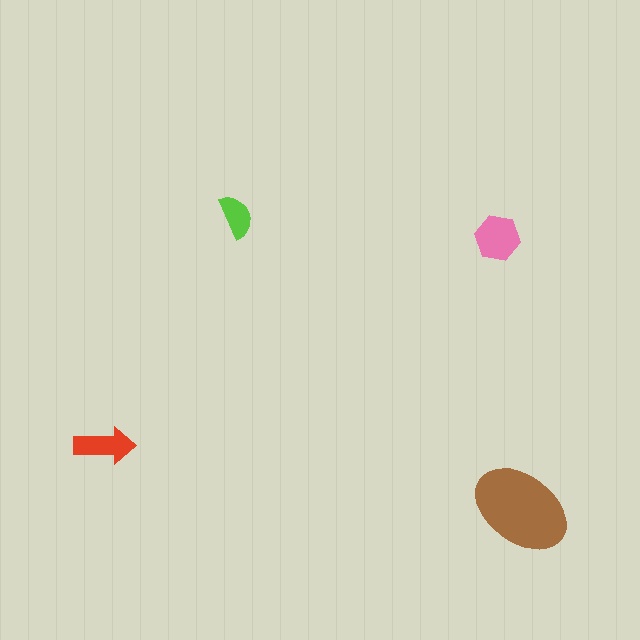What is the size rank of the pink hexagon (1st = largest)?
2nd.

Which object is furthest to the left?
The red arrow is leftmost.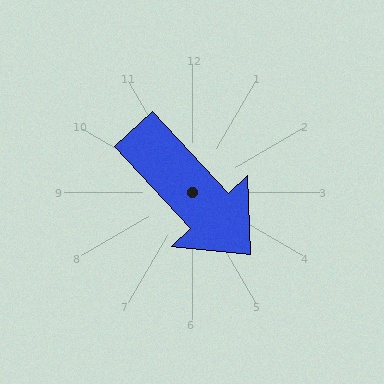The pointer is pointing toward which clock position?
Roughly 5 o'clock.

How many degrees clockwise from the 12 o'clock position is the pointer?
Approximately 137 degrees.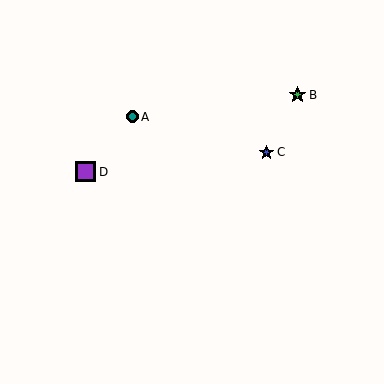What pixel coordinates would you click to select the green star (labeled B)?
Click at (298, 95) to select the green star B.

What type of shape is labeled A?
Shape A is a teal circle.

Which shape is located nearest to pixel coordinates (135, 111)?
The teal circle (labeled A) at (132, 117) is nearest to that location.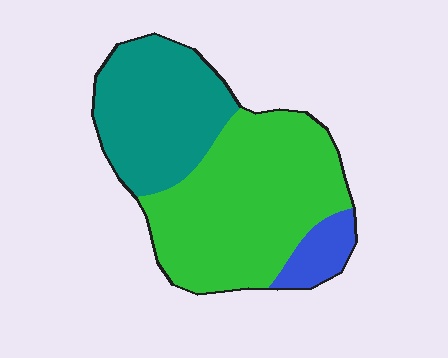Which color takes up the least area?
Blue, at roughly 10%.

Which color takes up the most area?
Green, at roughly 55%.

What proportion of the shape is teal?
Teal takes up about three eighths (3/8) of the shape.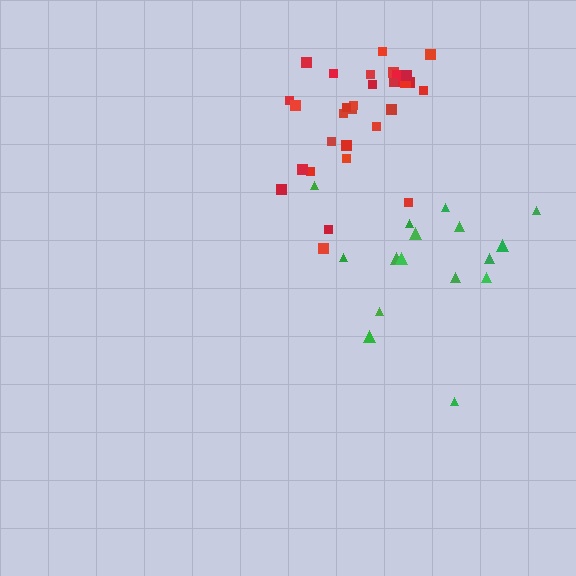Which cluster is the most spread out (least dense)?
Green.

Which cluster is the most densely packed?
Red.